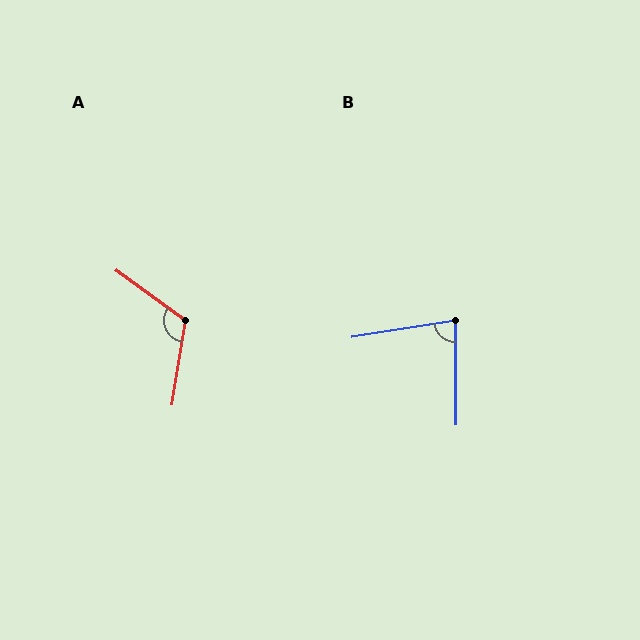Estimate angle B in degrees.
Approximately 81 degrees.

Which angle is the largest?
A, at approximately 117 degrees.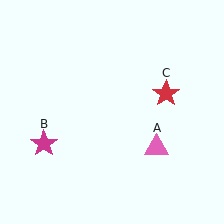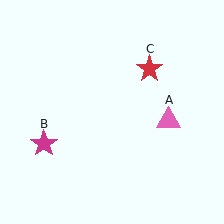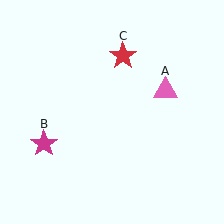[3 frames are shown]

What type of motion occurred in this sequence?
The pink triangle (object A), red star (object C) rotated counterclockwise around the center of the scene.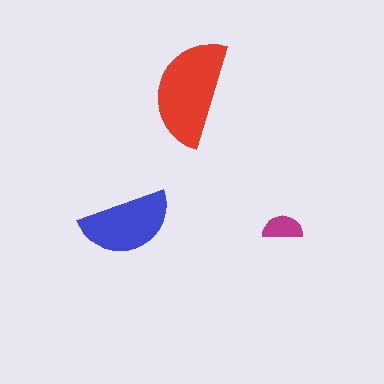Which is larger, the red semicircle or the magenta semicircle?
The red one.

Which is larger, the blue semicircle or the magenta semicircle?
The blue one.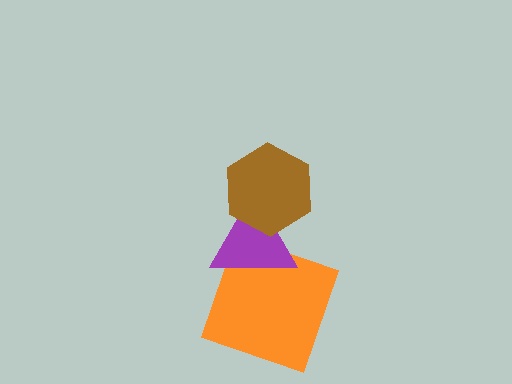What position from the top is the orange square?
The orange square is 3rd from the top.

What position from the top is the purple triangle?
The purple triangle is 2nd from the top.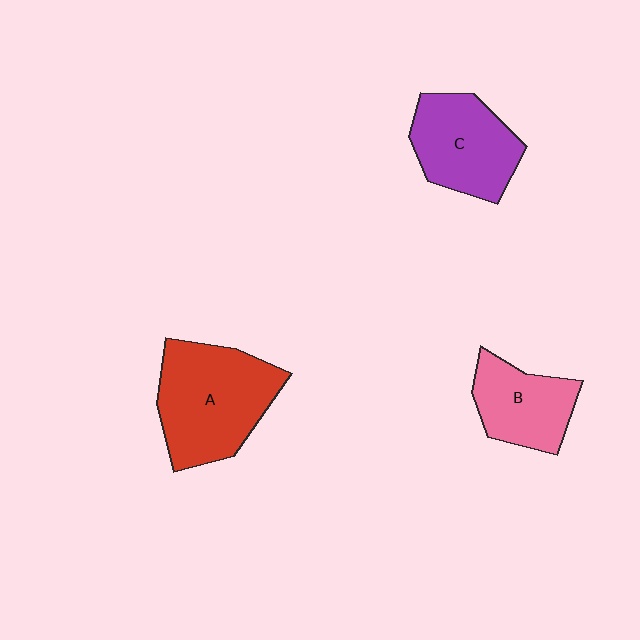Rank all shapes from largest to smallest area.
From largest to smallest: A (red), C (purple), B (pink).